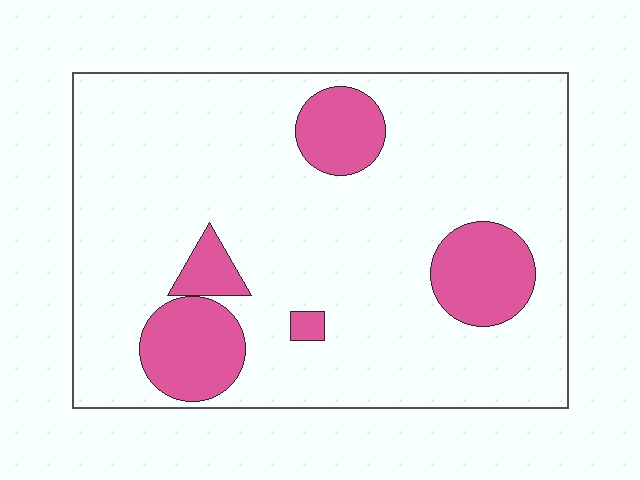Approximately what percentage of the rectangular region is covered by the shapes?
Approximately 15%.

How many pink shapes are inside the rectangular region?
5.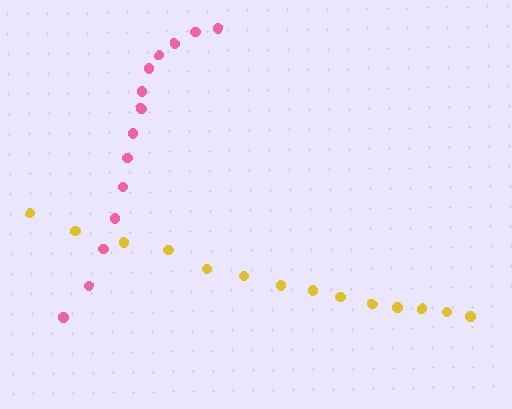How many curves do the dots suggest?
There are 2 distinct paths.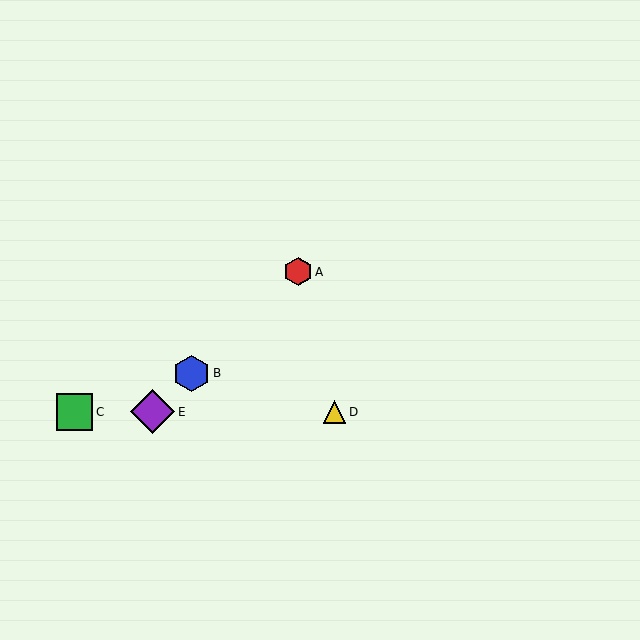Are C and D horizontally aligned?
Yes, both are at y≈412.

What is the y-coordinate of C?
Object C is at y≈412.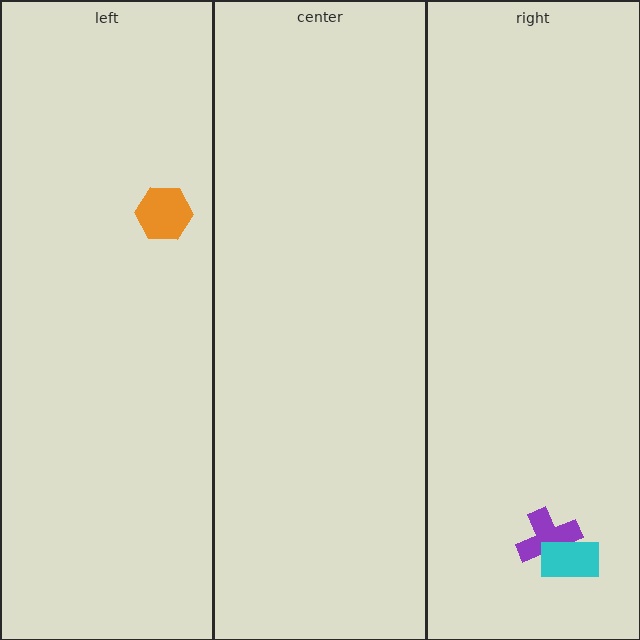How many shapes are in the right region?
2.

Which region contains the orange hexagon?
The left region.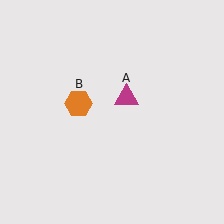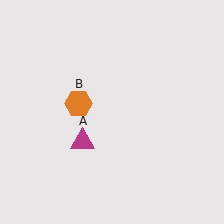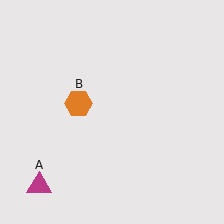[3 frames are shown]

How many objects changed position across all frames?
1 object changed position: magenta triangle (object A).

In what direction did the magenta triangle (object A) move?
The magenta triangle (object A) moved down and to the left.